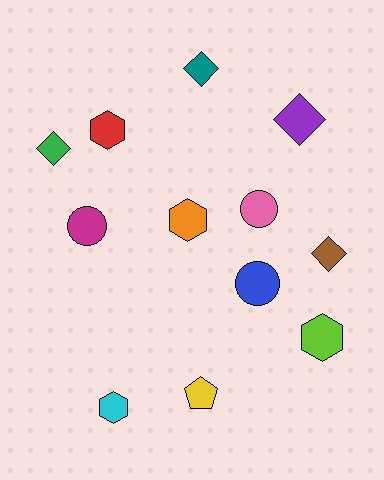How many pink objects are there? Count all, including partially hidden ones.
There is 1 pink object.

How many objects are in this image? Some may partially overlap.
There are 12 objects.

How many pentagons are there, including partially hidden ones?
There is 1 pentagon.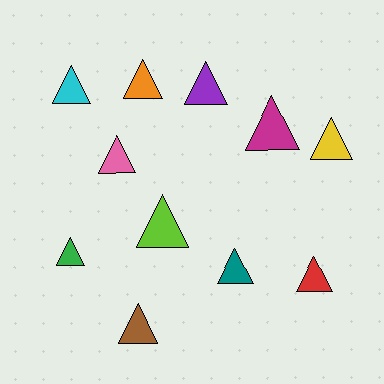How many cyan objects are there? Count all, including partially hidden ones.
There is 1 cyan object.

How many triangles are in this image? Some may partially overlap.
There are 11 triangles.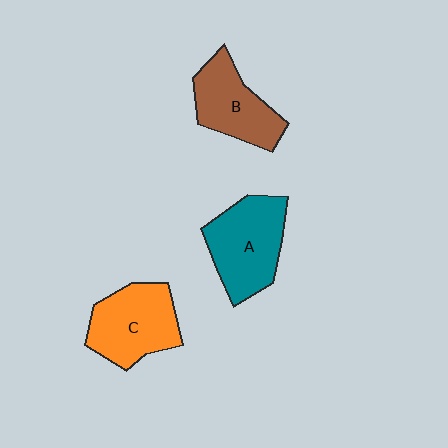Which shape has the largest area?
Shape A (teal).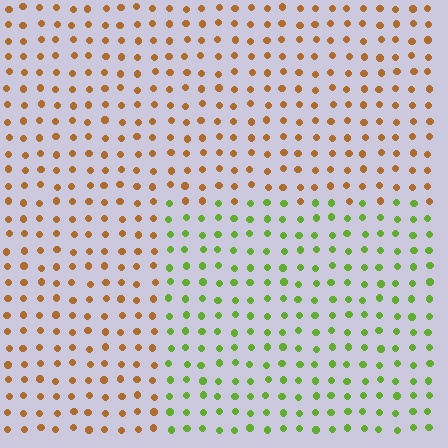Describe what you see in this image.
The image is filled with small brown elements in a uniform arrangement. A rectangle-shaped region is visible where the elements are tinted to a slightly different hue, forming a subtle color boundary.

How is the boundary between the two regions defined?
The boundary is defined purely by a slight shift in hue (about 68 degrees). Spacing, size, and orientation are identical on both sides.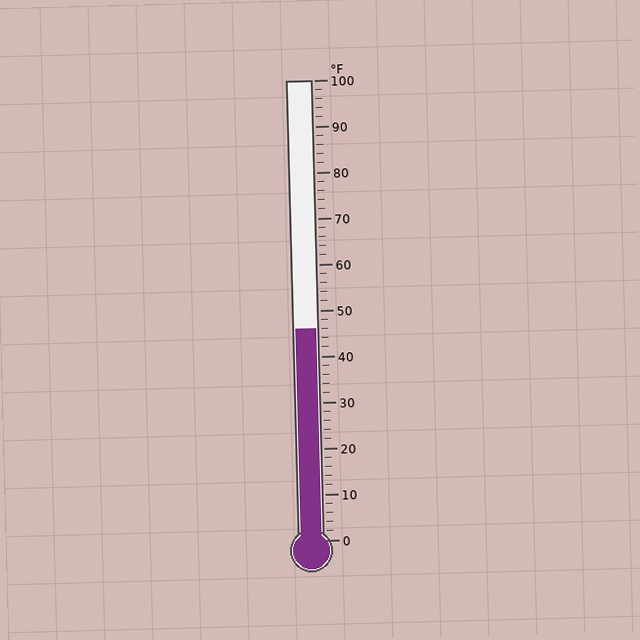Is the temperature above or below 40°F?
The temperature is above 40°F.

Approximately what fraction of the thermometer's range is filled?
The thermometer is filled to approximately 45% of its range.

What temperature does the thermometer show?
The thermometer shows approximately 46°F.